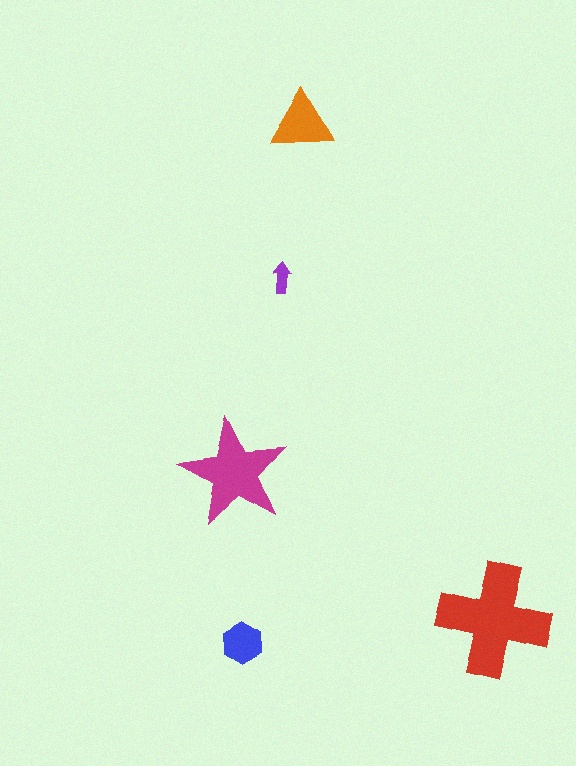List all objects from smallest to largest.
The purple arrow, the blue hexagon, the orange triangle, the magenta star, the red cross.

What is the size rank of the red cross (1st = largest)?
1st.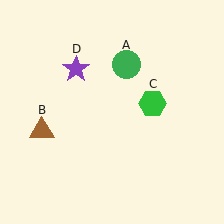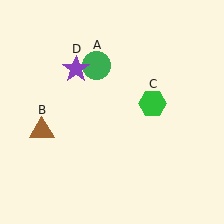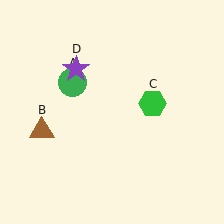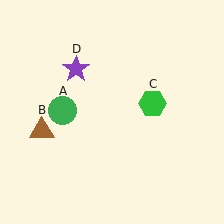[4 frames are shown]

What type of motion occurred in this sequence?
The green circle (object A) rotated counterclockwise around the center of the scene.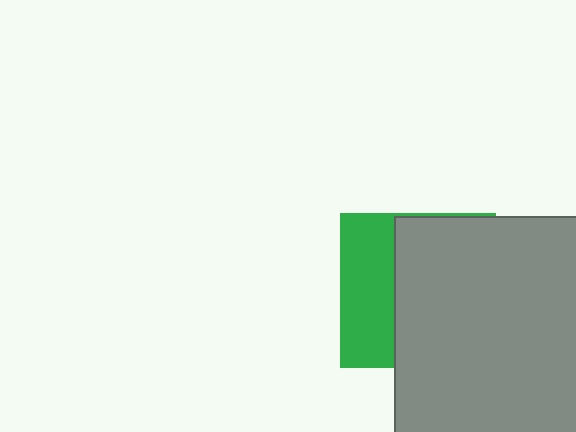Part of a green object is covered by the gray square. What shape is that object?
It is a square.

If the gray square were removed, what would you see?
You would see the complete green square.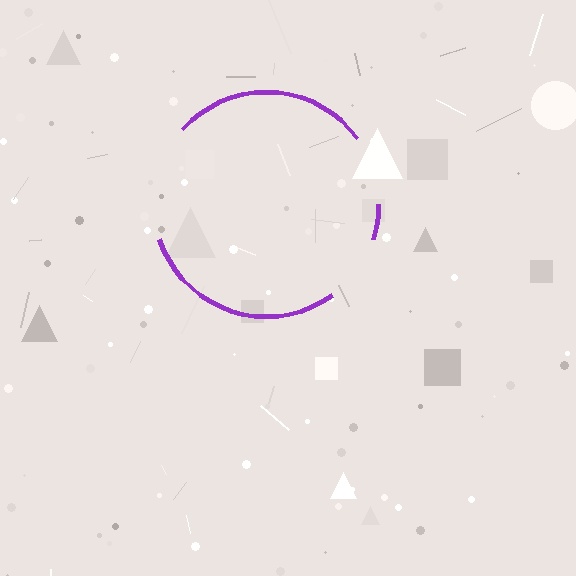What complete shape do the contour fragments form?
The contour fragments form a circle.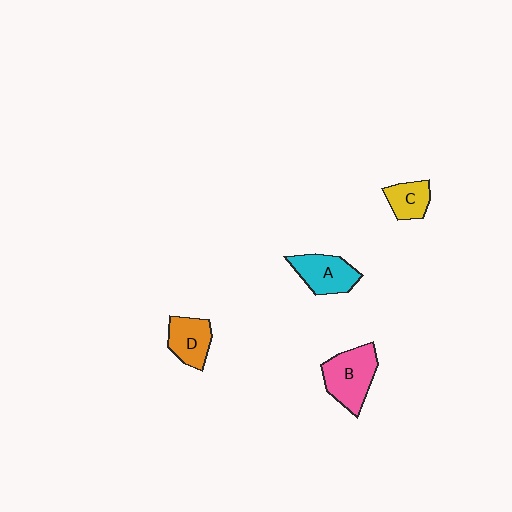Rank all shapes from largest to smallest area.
From largest to smallest: B (pink), A (cyan), D (orange), C (yellow).